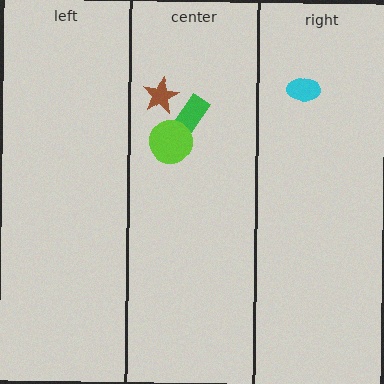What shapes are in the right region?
The cyan ellipse.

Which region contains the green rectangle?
The center region.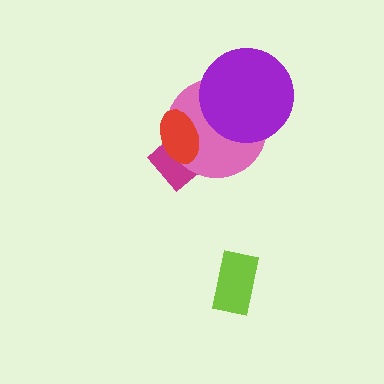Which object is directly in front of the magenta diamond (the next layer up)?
The pink circle is directly in front of the magenta diamond.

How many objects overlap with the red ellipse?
2 objects overlap with the red ellipse.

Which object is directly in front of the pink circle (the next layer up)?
The purple circle is directly in front of the pink circle.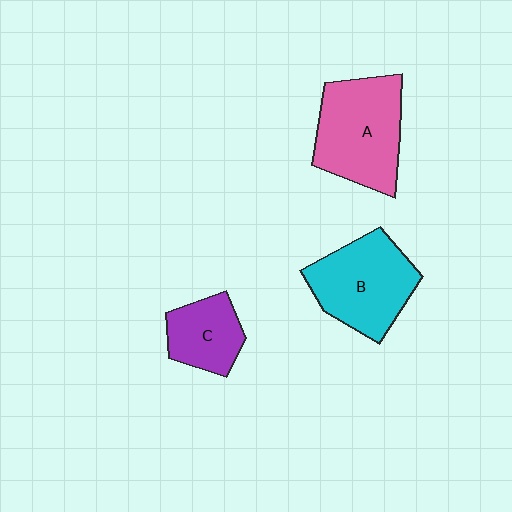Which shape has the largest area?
Shape A (pink).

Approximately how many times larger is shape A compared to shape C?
Approximately 1.8 times.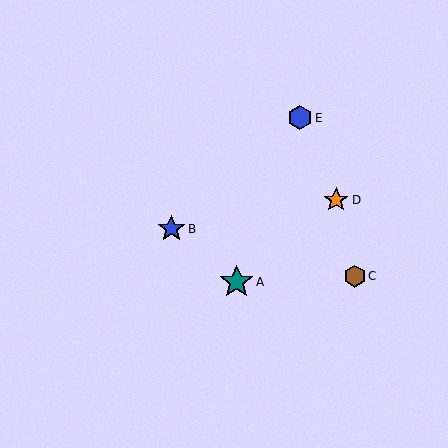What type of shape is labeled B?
Shape B is a blue star.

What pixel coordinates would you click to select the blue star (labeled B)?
Click at (171, 229) to select the blue star B.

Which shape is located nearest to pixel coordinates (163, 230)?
The blue star (labeled B) at (171, 229) is nearest to that location.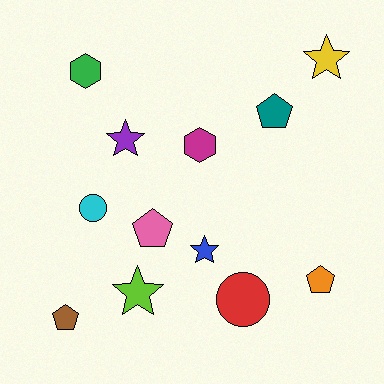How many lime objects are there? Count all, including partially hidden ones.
There is 1 lime object.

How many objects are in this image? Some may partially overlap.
There are 12 objects.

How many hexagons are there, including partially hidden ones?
There are 2 hexagons.